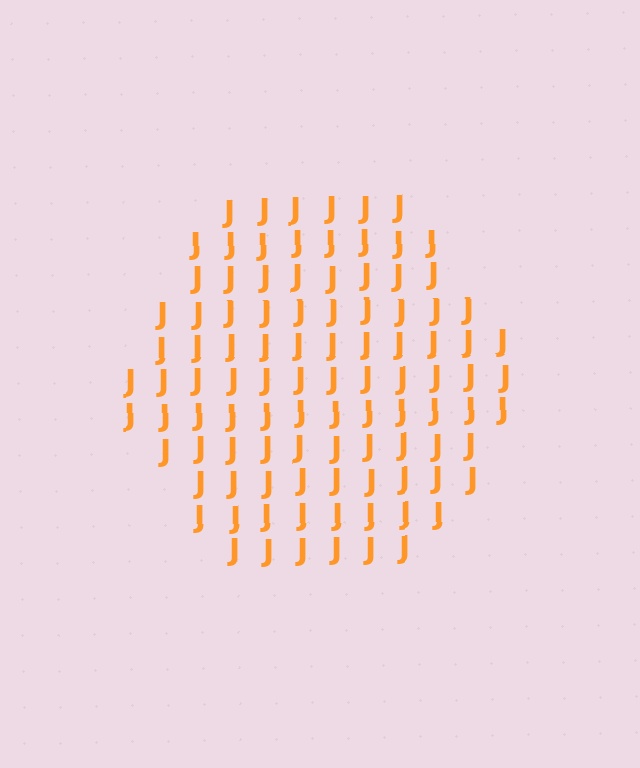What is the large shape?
The large shape is a hexagon.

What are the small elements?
The small elements are letter J's.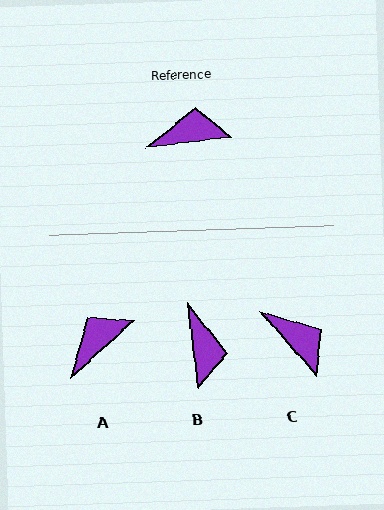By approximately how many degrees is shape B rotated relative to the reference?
Approximately 91 degrees clockwise.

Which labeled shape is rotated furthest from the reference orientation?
B, about 91 degrees away.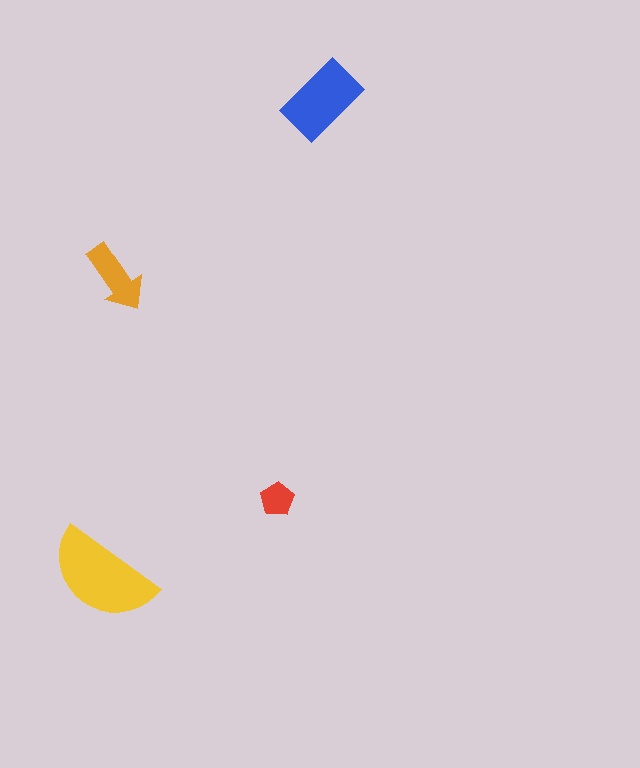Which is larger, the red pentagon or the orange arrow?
The orange arrow.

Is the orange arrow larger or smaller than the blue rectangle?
Smaller.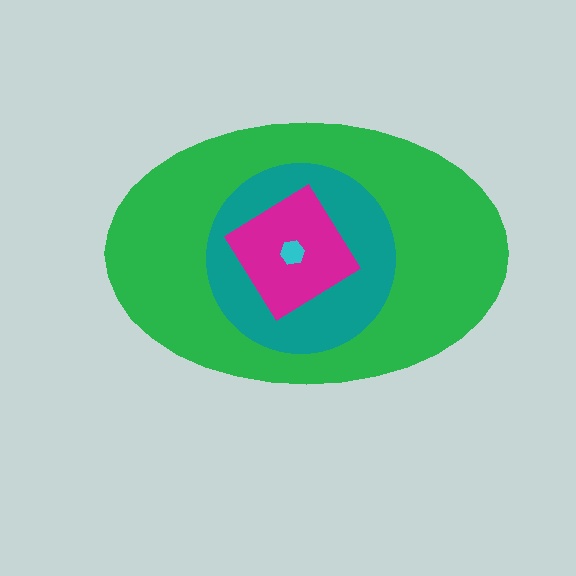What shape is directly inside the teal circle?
The magenta diamond.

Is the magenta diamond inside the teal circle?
Yes.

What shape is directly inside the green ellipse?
The teal circle.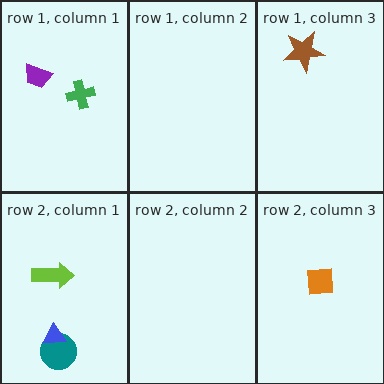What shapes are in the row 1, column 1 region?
The green cross, the purple trapezoid.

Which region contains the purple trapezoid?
The row 1, column 1 region.